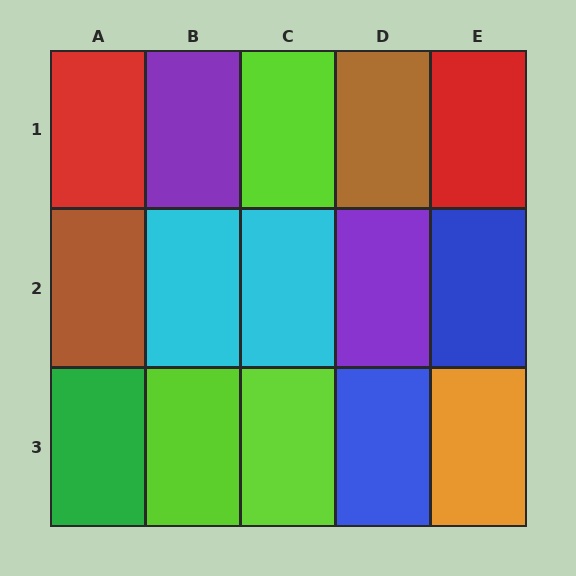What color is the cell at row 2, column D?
Purple.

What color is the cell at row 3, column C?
Lime.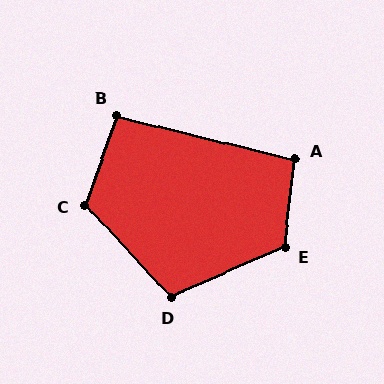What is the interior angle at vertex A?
Approximately 97 degrees (obtuse).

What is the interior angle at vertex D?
Approximately 109 degrees (obtuse).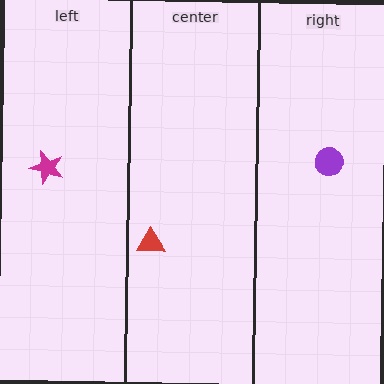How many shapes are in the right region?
1.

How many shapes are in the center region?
1.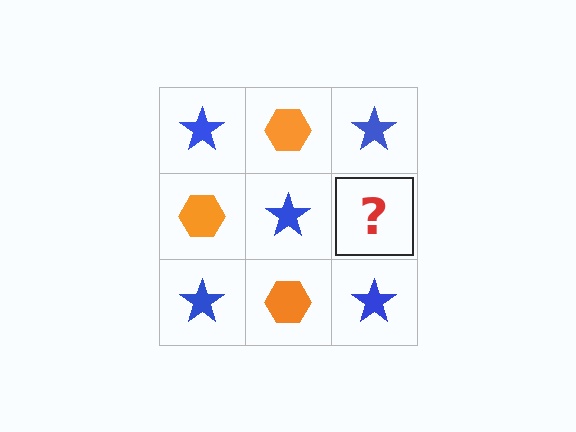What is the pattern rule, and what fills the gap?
The rule is that it alternates blue star and orange hexagon in a checkerboard pattern. The gap should be filled with an orange hexagon.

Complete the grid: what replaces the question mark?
The question mark should be replaced with an orange hexagon.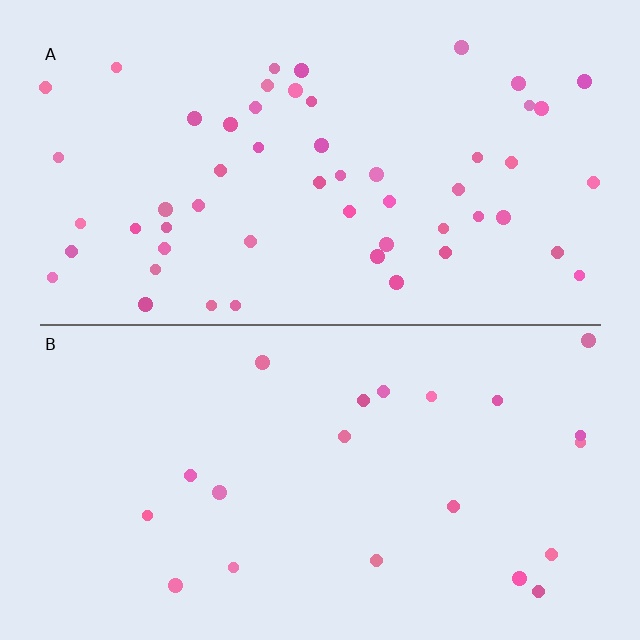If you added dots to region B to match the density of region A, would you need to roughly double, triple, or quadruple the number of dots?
Approximately triple.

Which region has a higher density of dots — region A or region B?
A (the top).